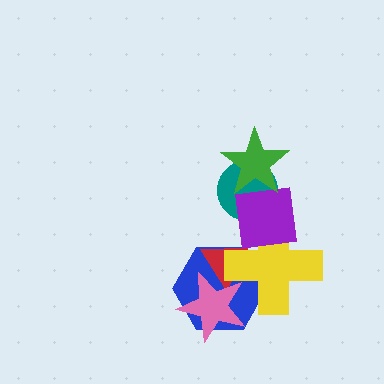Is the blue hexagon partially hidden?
Yes, it is partially covered by another shape.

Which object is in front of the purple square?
The green star is in front of the purple square.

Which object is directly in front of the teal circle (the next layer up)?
The purple square is directly in front of the teal circle.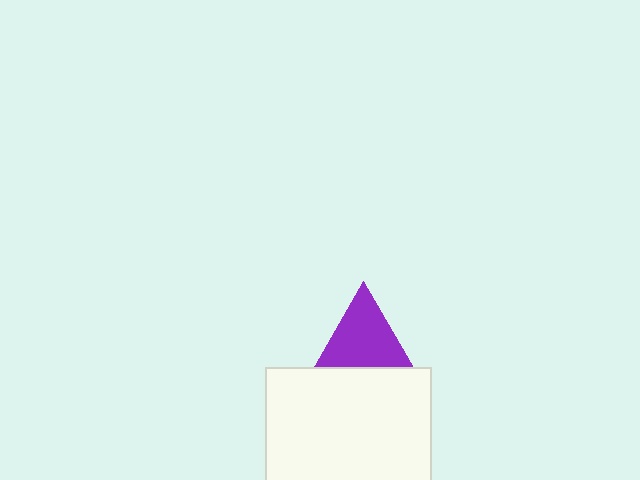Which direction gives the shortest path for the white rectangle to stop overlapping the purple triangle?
Moving down gives the shortest separation.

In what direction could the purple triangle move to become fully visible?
The purple triangle could move up. That would shift it out from behind the white rectangle entirely.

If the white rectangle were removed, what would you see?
You would see the complete purple triangle.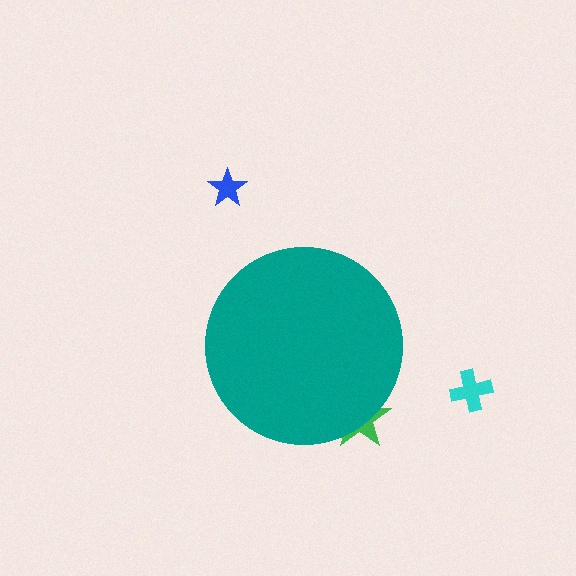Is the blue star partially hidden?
No, the blue star is fully visible.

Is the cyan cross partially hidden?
No, the cyan cross is fully visible.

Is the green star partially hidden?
Yes, the green star is partially hidden behind the teal circle.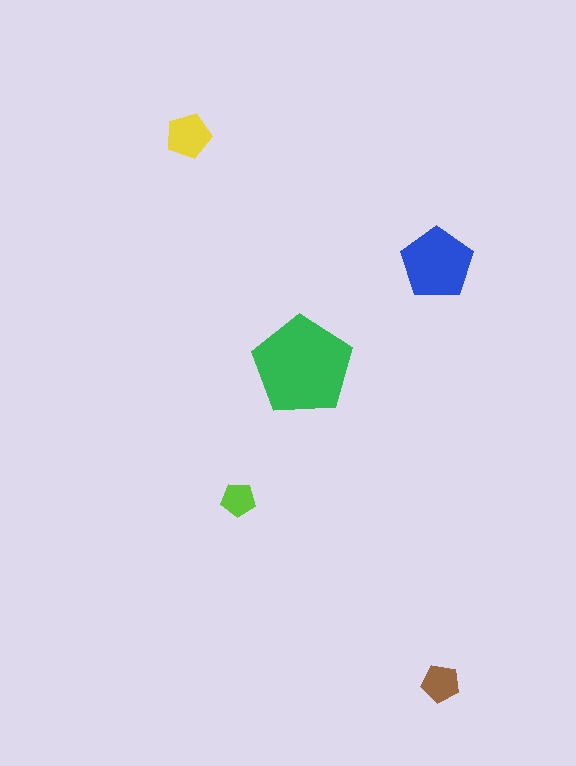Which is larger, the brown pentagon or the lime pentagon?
The brown one.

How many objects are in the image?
There are 5 objects in the image.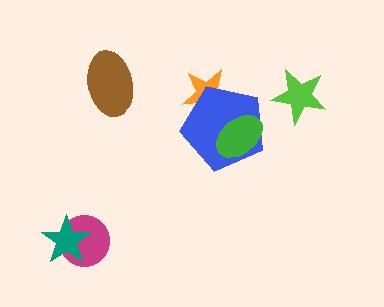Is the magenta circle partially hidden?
Yes, it is partially covered by another shape.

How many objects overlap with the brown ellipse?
0 objects overlap with the brown ellipse.